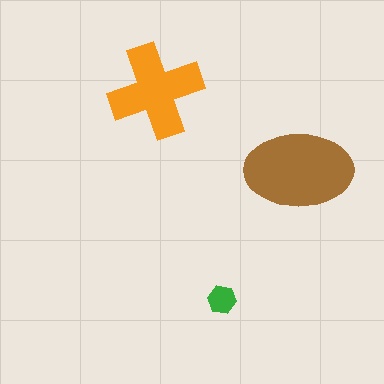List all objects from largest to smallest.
The brown ellipse, the orange cross, the green hexagon.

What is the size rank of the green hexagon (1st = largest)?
3rd.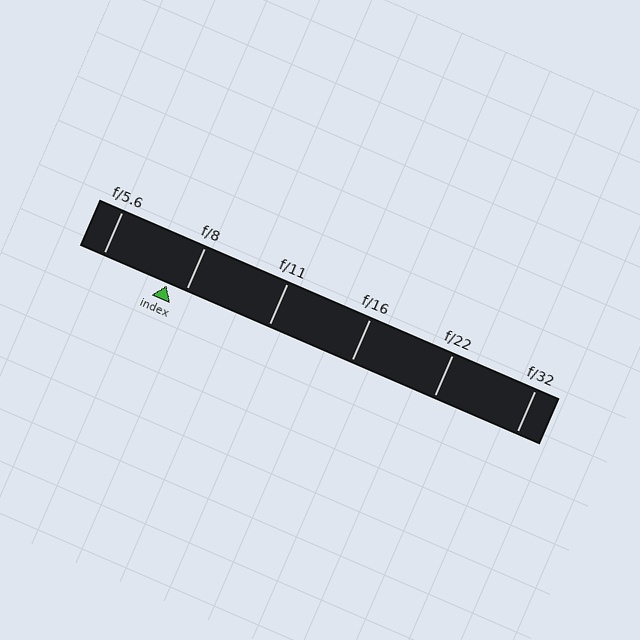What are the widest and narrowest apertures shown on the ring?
The widest aperture shown is f/5.6 and the narrowest is f/32.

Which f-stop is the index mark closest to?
The index mark is closest to f/8.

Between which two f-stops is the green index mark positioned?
The index mark is between f/5.6 and f/8.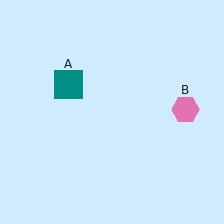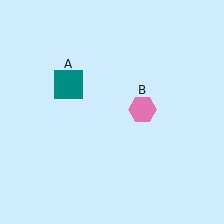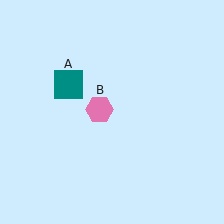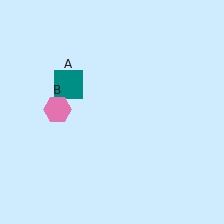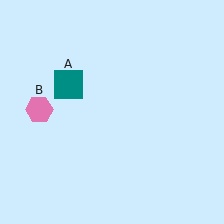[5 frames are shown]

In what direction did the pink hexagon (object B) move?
The pink hexagon (object B) moved left.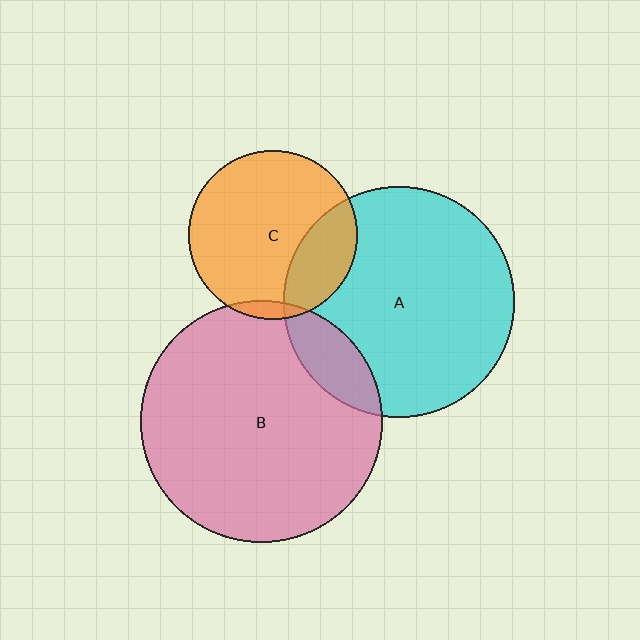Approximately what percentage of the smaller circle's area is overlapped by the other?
Approximately 15%.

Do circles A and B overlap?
Yes.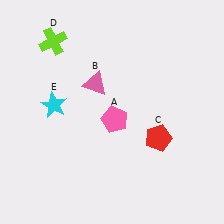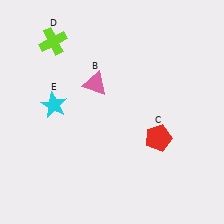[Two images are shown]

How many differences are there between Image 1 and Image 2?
There is 1 difference between the two images.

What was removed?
The pink pentagon (A) was removed in Image 2.